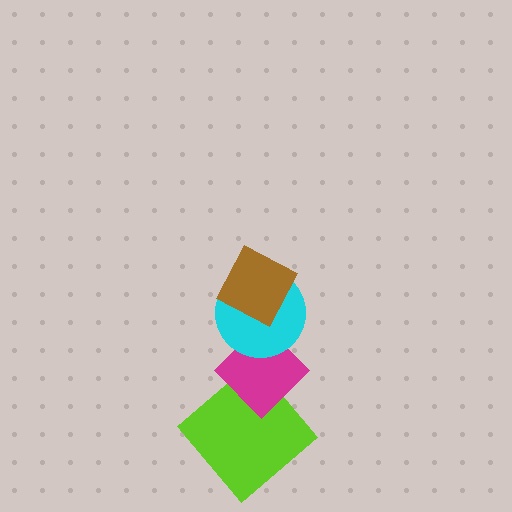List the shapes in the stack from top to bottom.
From top to bottom: the brown diamond, the cyan circle, the magenta diamond, the lime diamond.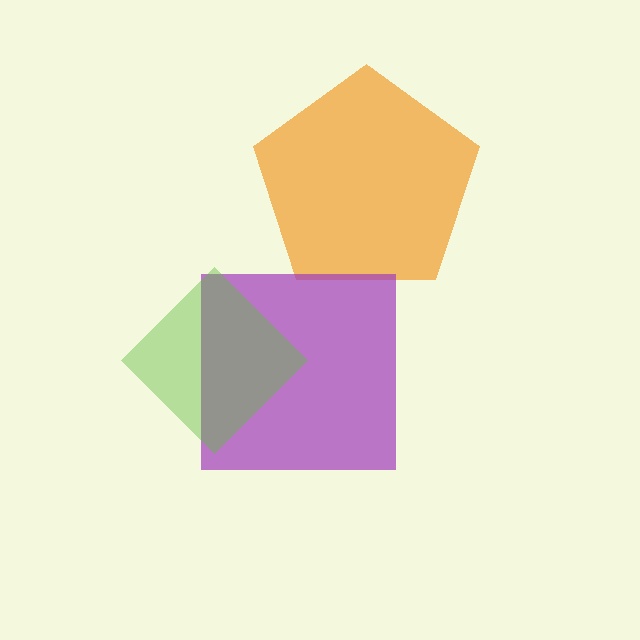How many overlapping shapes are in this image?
There are 3 overlapping shapes in the image.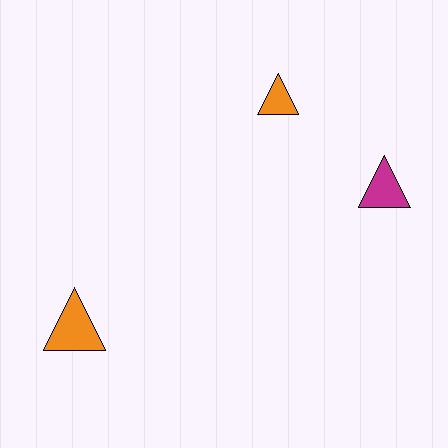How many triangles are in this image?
There are 3 triangles.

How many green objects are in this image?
There are no green objects.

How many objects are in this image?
There are 3 objects.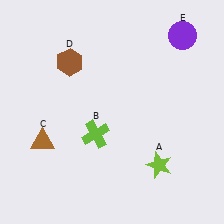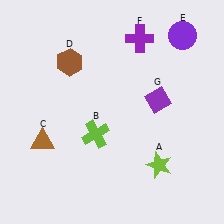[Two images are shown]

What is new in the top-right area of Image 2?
A purple diamond (G) was added in the top-right area of Image 2.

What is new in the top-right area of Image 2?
A purple cross (F) was added in the top-right area of Image 2.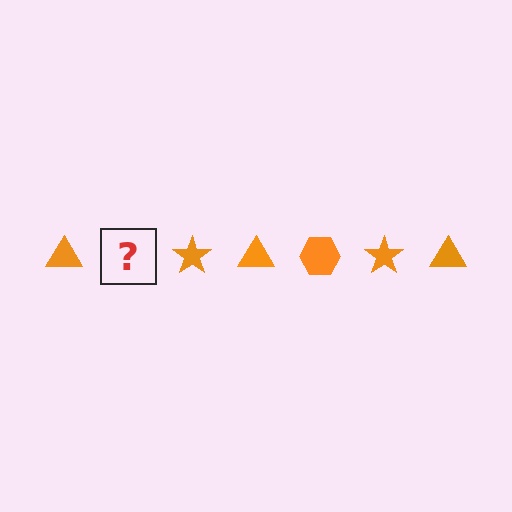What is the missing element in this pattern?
The missing element is an orange hexagon.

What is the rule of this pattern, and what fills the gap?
The rule is that the pattern cycles through triangle, hexagon, star shapes in orange. The gap should be filled with an orange hexagon.